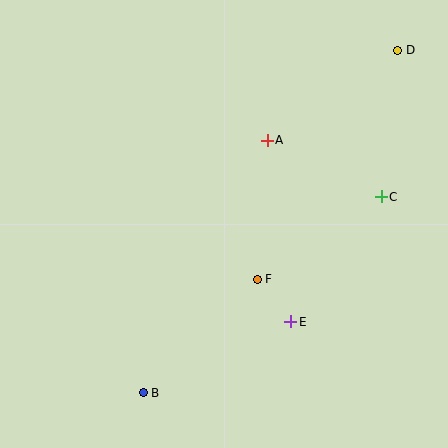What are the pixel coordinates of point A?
Point A is at (267, 140).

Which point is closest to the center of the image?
Point F at (257, 279) is closest to the center.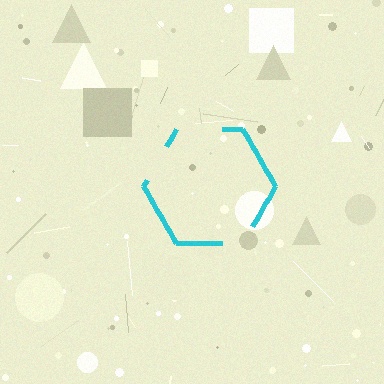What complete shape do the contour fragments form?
The contour fragments form a hexagon.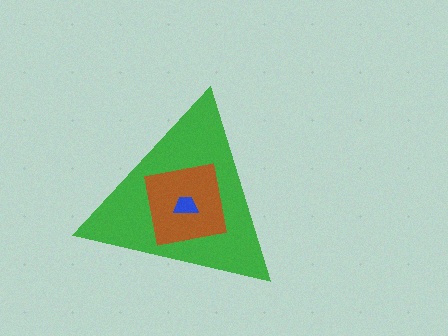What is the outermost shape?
The green triangle.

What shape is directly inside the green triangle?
The brown square.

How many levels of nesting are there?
3.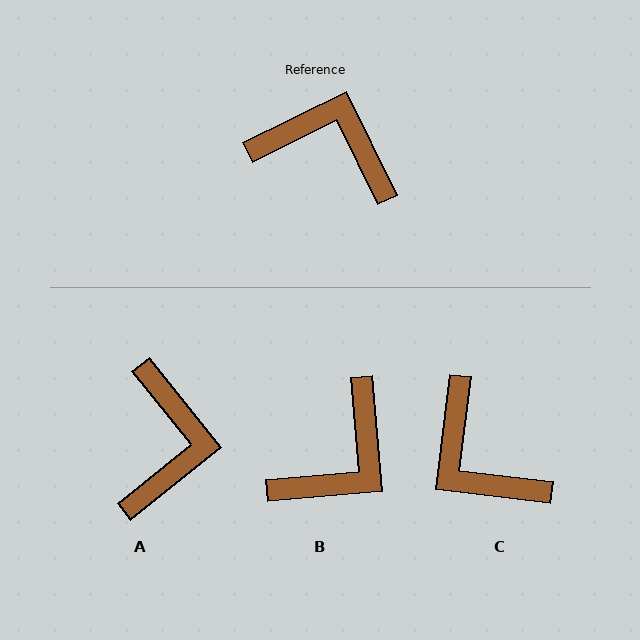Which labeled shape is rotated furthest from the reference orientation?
C, about 147 degrees away.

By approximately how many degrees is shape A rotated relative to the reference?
Approximately 78 degrees clockwise.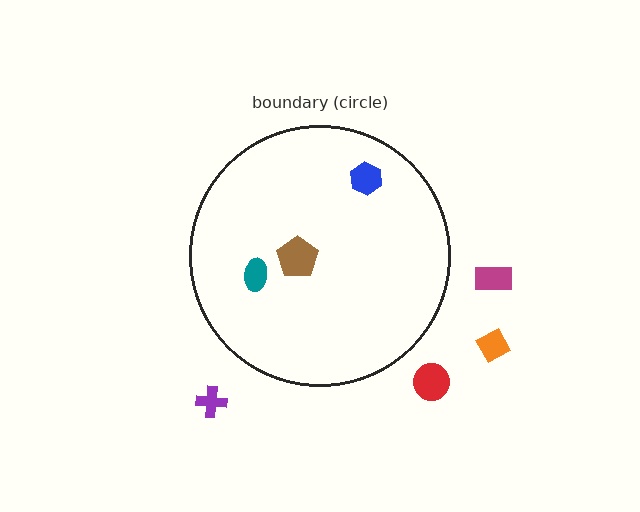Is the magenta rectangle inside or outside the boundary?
Outside.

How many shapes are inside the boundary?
3 inside, 4 outside.